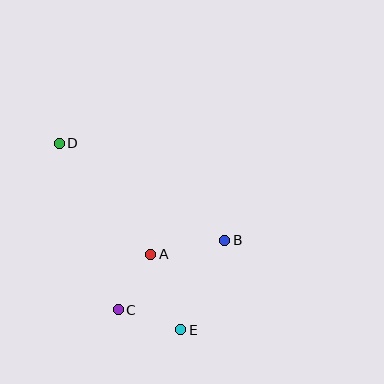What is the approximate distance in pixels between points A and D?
The distance between A and D is approximately 144 pixels.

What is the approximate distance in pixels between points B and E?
The distance between B and E is approximately 100 pixels.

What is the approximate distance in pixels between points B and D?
The distance between B and D is approximately 192 pixels.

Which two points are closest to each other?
Points A and C are closest to each other.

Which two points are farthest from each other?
Points D and E are farthest from each other.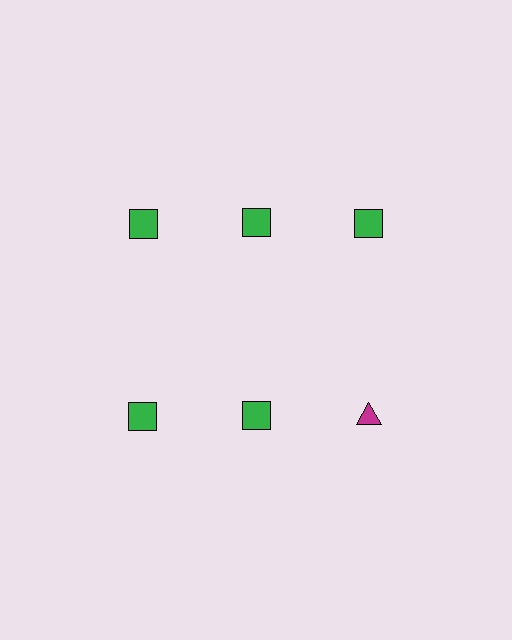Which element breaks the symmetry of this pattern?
The magenta triangle in the second row, center column breaks the symmetry. All other shapes are green squares.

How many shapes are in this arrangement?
There are 6 shapes arranged in a grid pattern.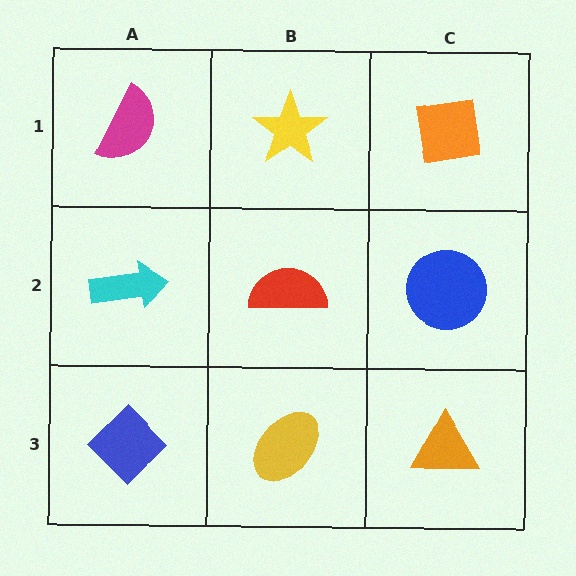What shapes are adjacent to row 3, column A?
A cyan arrow (row 2, column A), a yellow ellipse (row 3, column B).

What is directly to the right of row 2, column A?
A red semicircle.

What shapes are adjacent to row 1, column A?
A cyan arrow (row 2, column A), a yellow star (row 1, column B).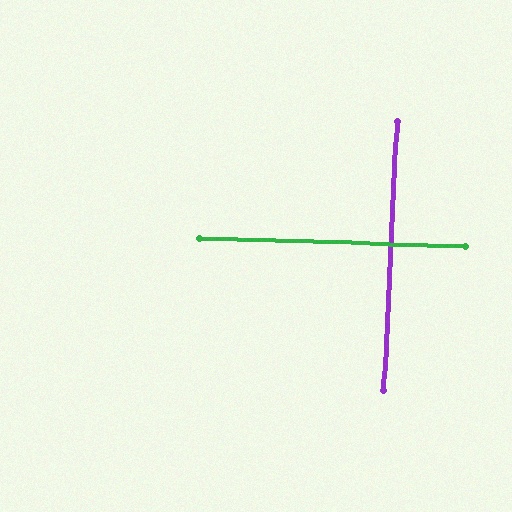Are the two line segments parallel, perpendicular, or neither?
Perpendicular — they meet at approximately 89°.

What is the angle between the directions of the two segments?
Approximately 89 degrees.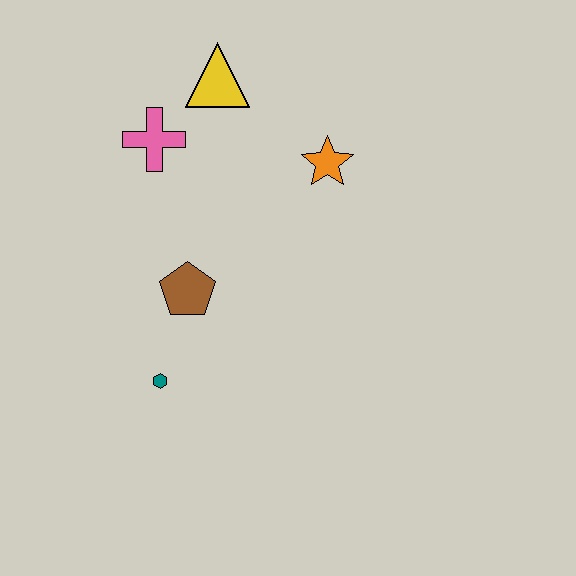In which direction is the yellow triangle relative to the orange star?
The yellow triangle is to the left of the orange star.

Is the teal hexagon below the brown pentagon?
Yes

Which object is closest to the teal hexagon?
The brown pentagon is closest to the teal hexagon.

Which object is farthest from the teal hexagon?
The yellow triangle is farthest from the teal hexagon.